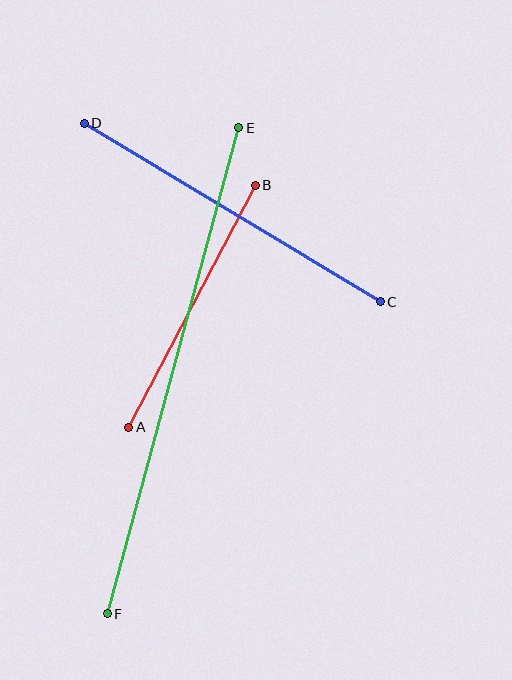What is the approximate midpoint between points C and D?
The midpoint is at approximately (232, 213) pixels.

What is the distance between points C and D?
The distance is approximately 345 pixels.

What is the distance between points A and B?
The distance is approximately 273 pixels.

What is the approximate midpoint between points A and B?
The midpoint is at approximately (192, 306) pixels.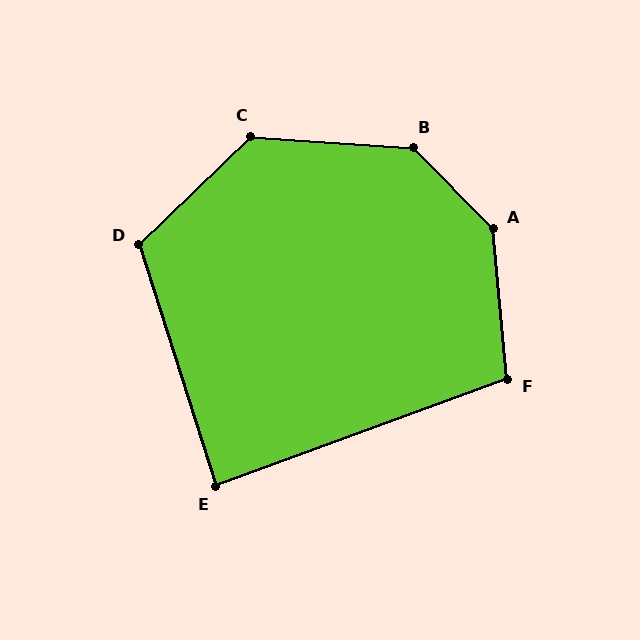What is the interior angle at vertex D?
Approximately 116 degrees (obtuse).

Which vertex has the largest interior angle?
A, at approximately 140 degrees.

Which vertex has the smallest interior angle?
E, at approximately 88 degrees.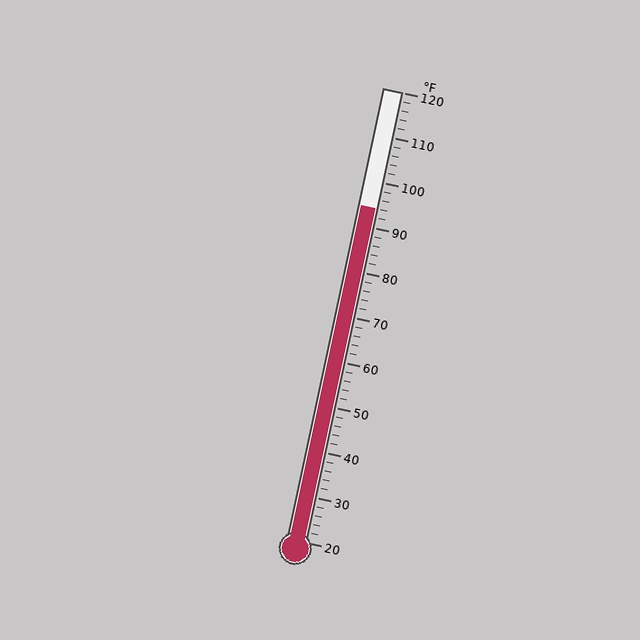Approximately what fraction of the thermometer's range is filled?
The thermometer is filled to approximately 75% of its range.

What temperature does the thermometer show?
The thermometer shows approximately 94°F.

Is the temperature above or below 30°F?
The temperature is above 30°F.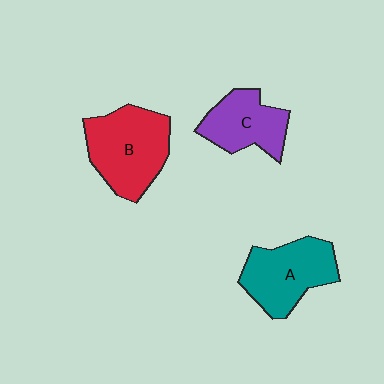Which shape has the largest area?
Shape B (red).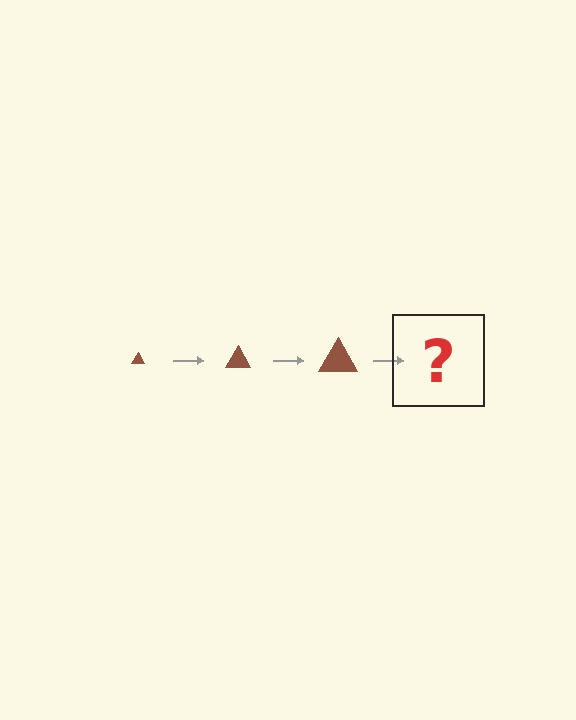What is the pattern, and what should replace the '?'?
The pattern is that the triangle gets progressively larger each step. The '?' should be a brown triangle, larger than the previous one.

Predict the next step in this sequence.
The next step is a brown triangle, larger than the previous one.